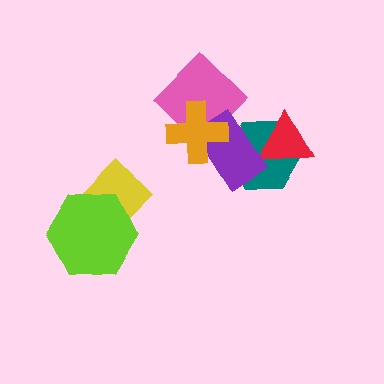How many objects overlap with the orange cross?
2 objects overlap with the orange cross.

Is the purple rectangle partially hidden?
Yes, it is partially covered by another shape.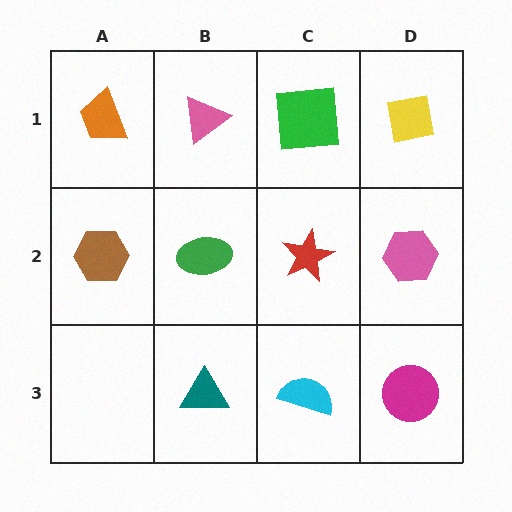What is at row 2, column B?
A green ellipse.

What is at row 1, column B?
A pink triangle.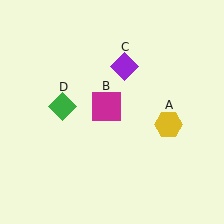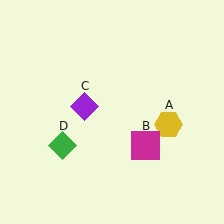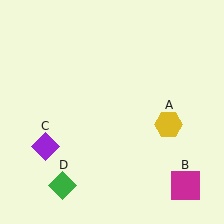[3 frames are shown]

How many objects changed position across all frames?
3 objects changed position: magenta square (object B), purple diamond (object C), green diamond (object D).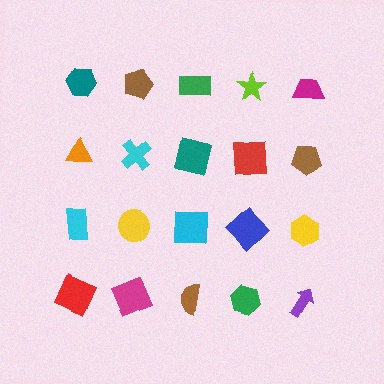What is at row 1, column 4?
A lime star.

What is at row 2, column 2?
A cyan cross.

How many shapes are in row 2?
5 shapes.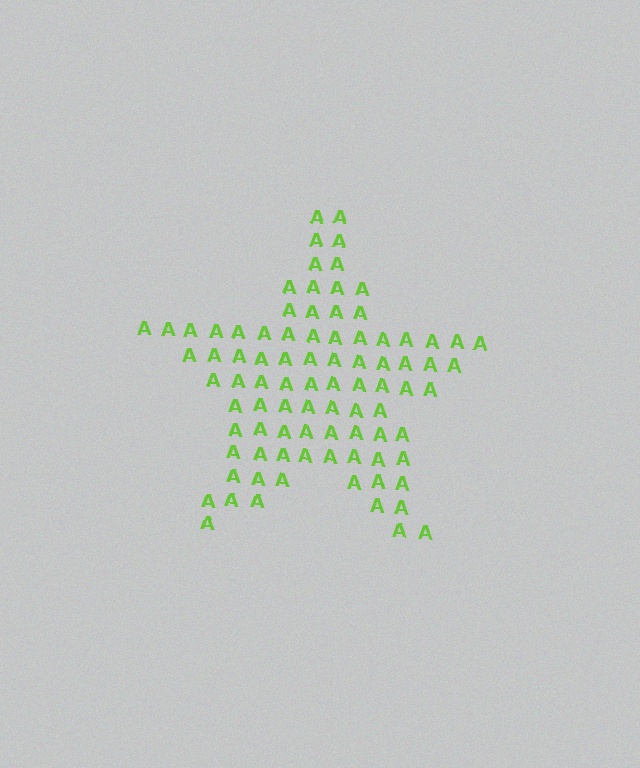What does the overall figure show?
The overall figure shows a star.